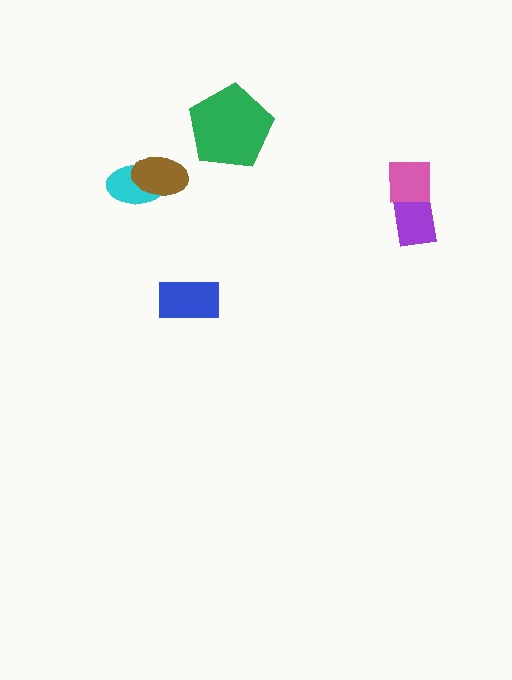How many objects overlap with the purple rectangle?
1 object overlaps with the purple rectangle.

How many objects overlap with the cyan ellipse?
1 object overlaps with the cyan ellipse.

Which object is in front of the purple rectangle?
The pink square is in front of the purple rectangle.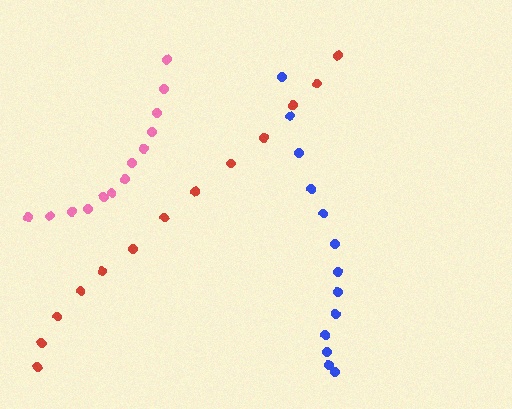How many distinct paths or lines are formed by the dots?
There are 3 distinct paths.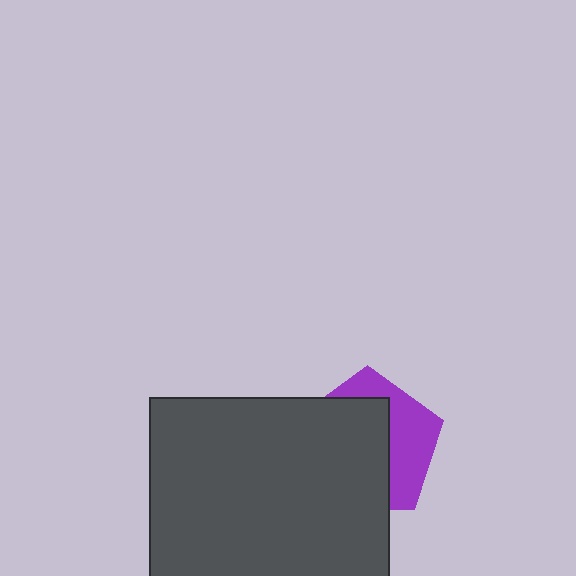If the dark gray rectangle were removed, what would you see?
You would see the complete purple pentagon.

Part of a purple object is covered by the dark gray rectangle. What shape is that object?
It is a pentagon.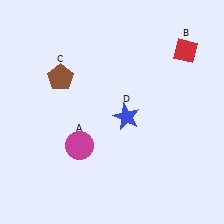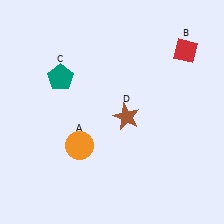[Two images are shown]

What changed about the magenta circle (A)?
In Image 1, A is magenta. In Image 2, it changed to orange.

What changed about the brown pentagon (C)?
In Image 1, C is brown. In Image 2, it changed to teal.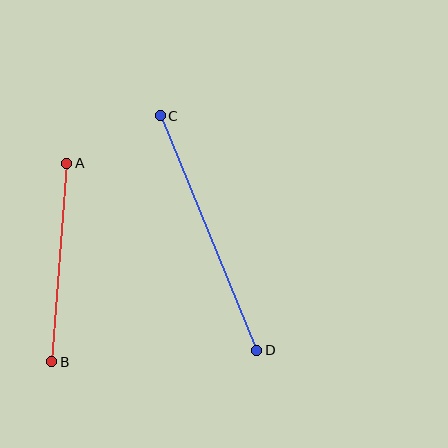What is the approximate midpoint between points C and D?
The midpoint is at approximately (209, 233) pixels.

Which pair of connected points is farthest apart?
Points C and D are farthest apart.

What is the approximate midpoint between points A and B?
The midpoint is at approximately (59, 263) pixels.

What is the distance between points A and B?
The distance is approximately 200 pixels.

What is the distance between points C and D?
The distance is approximately 253 pixels.